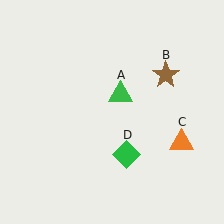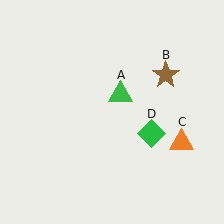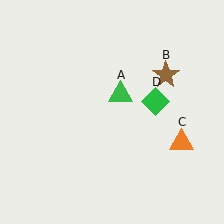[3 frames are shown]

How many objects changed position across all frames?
1 object changed position: green diamond (object D).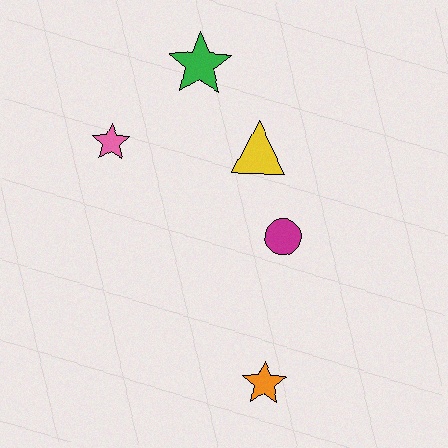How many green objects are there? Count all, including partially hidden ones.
There is 1 green object.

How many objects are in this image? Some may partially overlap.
There are 5 objects.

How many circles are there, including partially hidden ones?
There is 1 circle.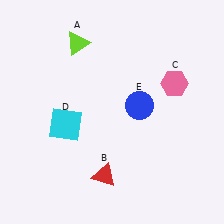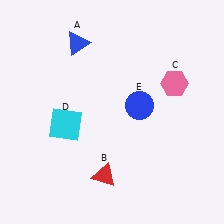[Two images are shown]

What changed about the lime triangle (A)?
In Image 1, A is lime. In Image 2, it changed to blue.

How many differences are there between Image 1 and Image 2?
There is 1 difference between the two images.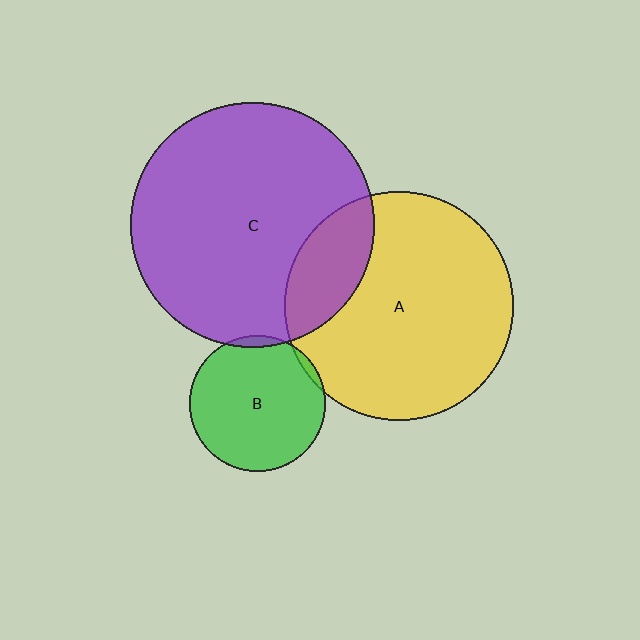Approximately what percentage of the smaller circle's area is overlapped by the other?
Approximately 20%.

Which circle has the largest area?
Circle C (purple).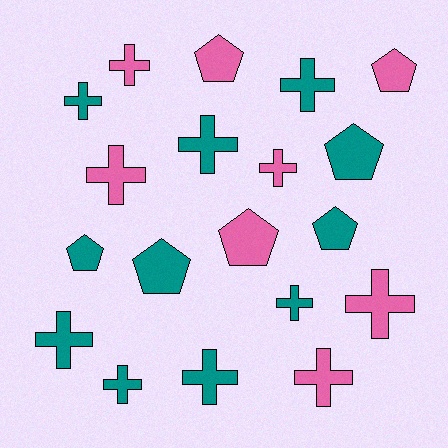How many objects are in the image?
There are 19 objects.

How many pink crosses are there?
There are 5 pink crosses.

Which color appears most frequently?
Teal, with 11 objects.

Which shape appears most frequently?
Cross, with 12 objects.